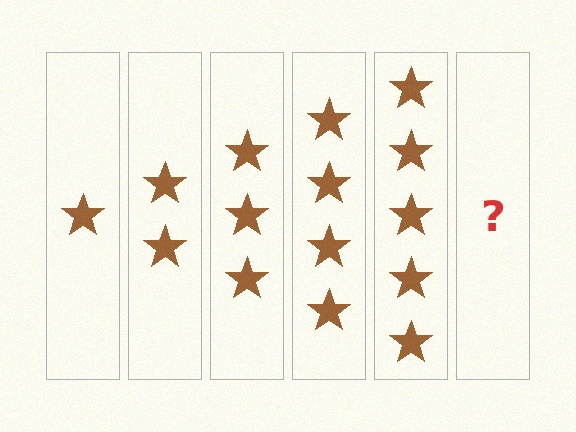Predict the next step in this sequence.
The next step is 6 stars.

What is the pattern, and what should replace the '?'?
The pattern is that each step adds one more star. The '?' should be 6 stars.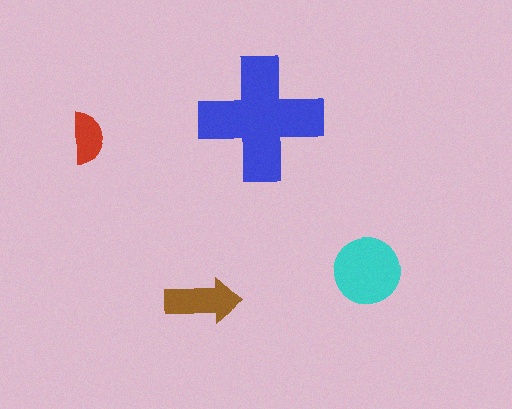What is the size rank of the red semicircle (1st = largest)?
4th.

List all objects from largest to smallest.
The blue cross, the cyan circle, the brown arrow, the red semicircle.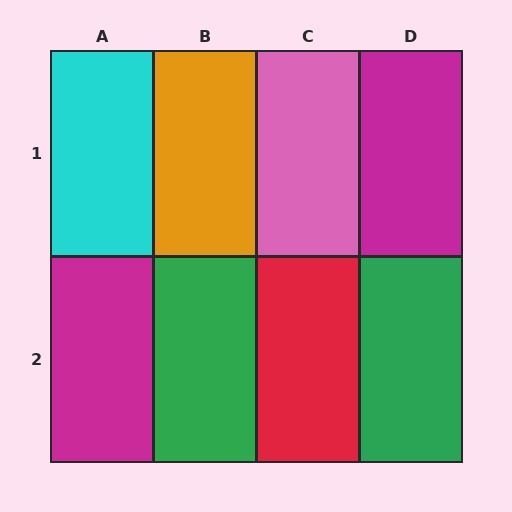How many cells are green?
2 cells are green.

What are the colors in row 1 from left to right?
Cyan, orange, pink, magenta.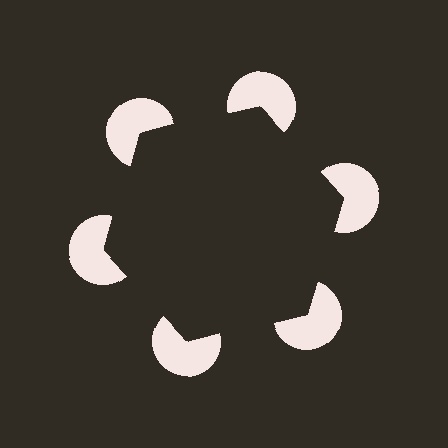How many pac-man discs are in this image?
There are 6 — one at each vertex of the illusory hexagon.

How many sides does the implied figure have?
6 sides.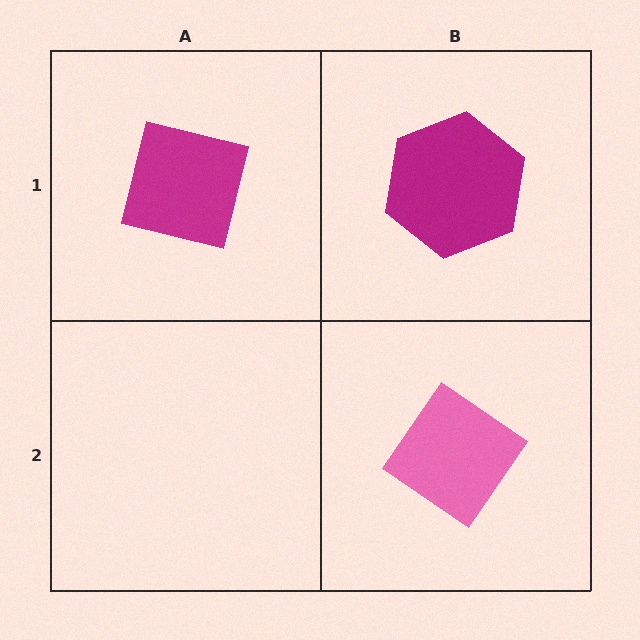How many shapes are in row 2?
1 shape.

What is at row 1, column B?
A magenta hexagon.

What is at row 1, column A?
A magenta square.